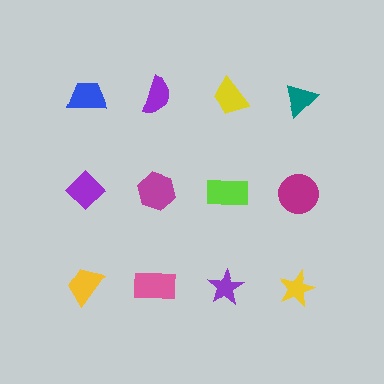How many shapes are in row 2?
4 shapes.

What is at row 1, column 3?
A yellow trapezoid.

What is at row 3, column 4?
A yellow star.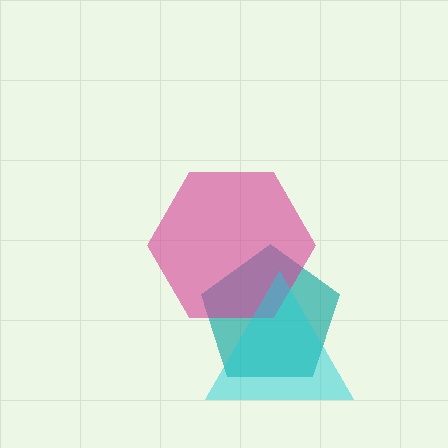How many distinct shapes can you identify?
There are 3 distinct shapes: a teal pentagon, a magenta hexagon, a cyan triangle.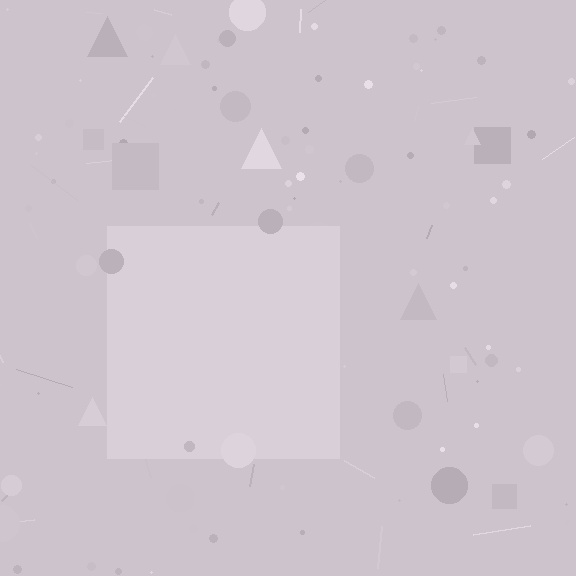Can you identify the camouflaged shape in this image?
The camouflaged shape is a square.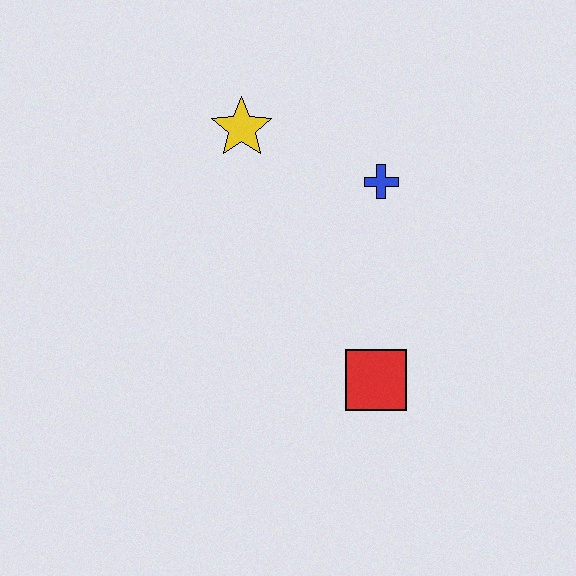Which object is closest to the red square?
The blue cross is closest to the red square.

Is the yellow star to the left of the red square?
Yes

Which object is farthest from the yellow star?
The red square is farthest from the yellow star.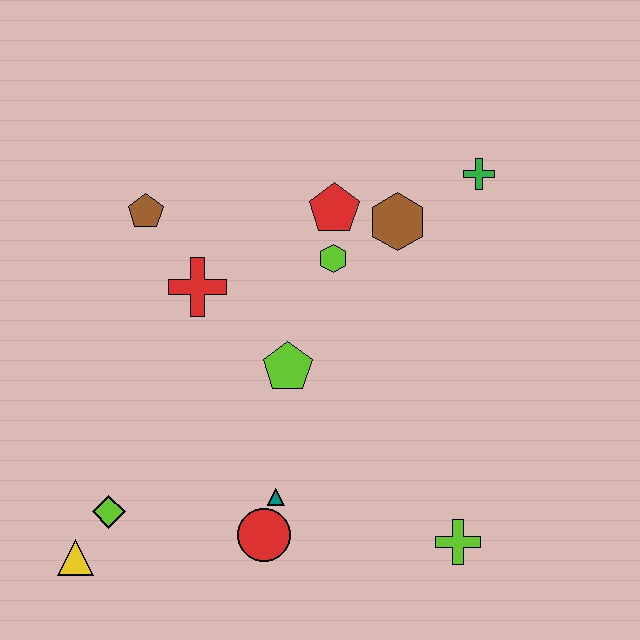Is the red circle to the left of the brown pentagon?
No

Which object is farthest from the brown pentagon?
The lime cross is farthest from the brown pentagon.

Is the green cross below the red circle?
No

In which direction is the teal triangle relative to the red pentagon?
The teal triangle is below the red pentagon.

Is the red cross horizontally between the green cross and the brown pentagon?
Yes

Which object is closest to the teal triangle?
The red circle is closest to the teal triangle.